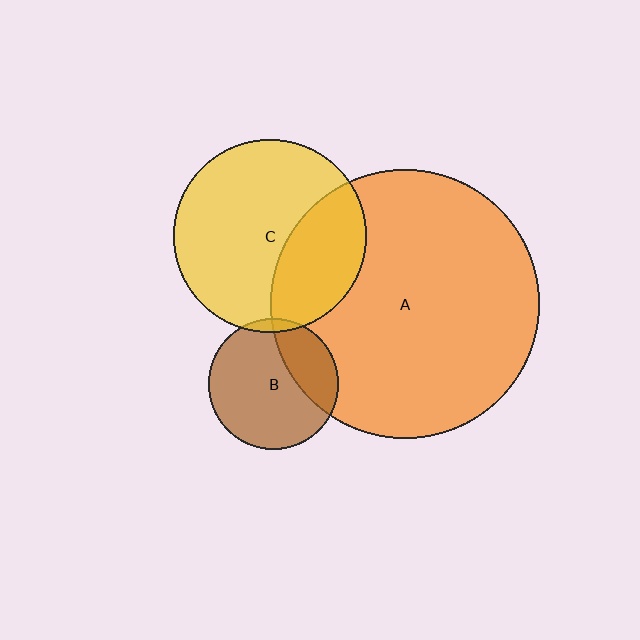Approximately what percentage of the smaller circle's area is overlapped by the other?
Approximately 5%.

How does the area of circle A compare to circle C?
Approximately 1.9 times.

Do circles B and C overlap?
Yes.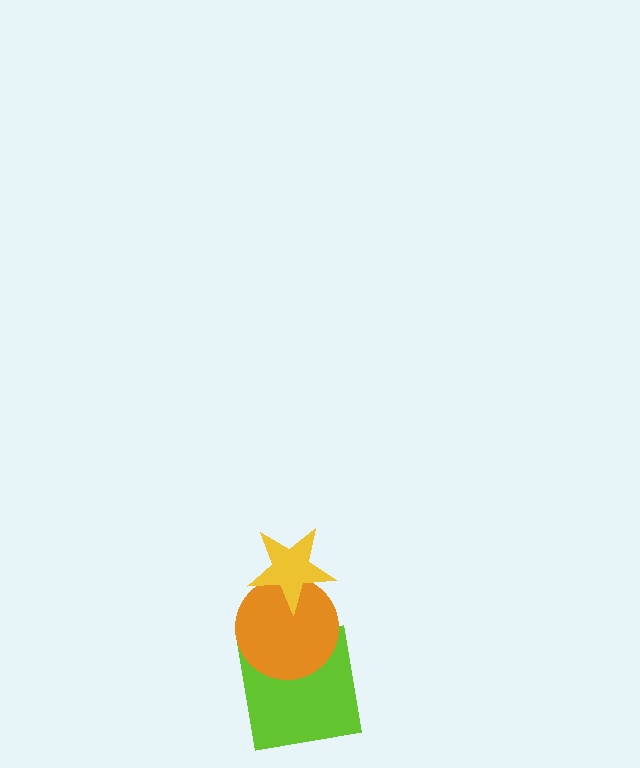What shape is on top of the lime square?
The orange circle is on top of the lime square.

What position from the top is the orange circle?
The orange circle is 2nd from the top.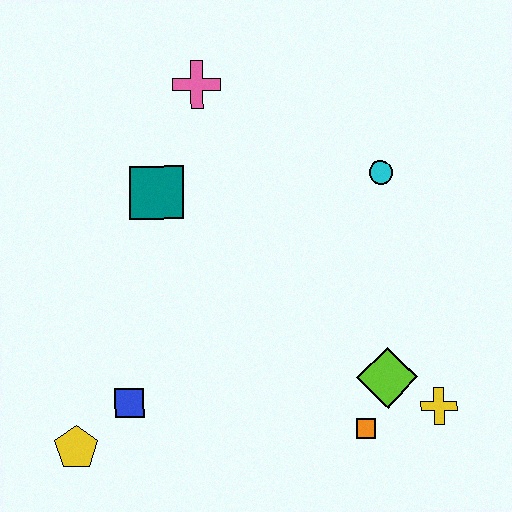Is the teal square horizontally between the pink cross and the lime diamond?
No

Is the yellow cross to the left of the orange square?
No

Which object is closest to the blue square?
The yellow pentagon is closest to the blue square.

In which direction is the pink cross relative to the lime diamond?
The pink cross is above the lime diamond.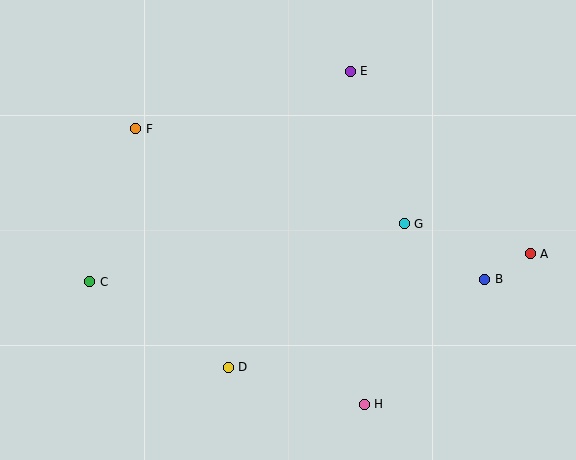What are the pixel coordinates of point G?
Point G is at (404, 224).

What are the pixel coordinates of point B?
Point B is at (485, 279).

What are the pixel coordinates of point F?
Point F is at (136, 129).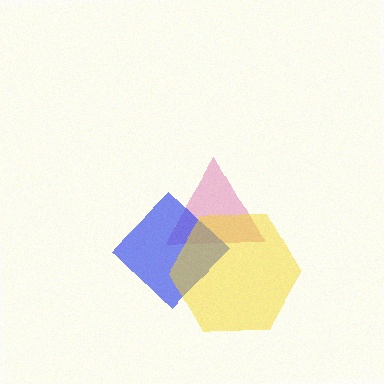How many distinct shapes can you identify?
There are 3 distinct shapes: a pink triangle, a blue diamond, a yellow hexagon.